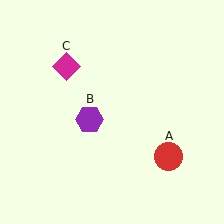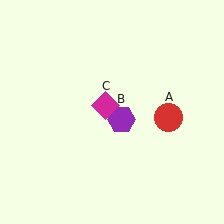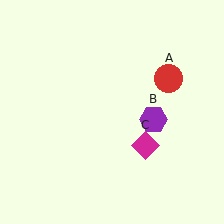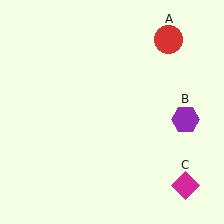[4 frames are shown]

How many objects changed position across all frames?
3 objects changed position: red circle (object A), purple hexagon (object B), magenta diamond (object C).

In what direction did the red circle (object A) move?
The red circle (object A) moved up.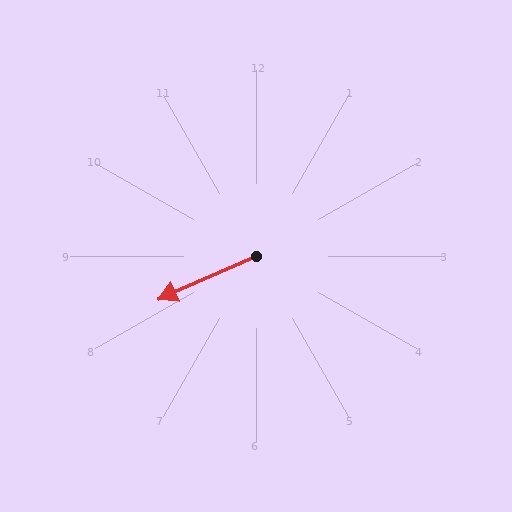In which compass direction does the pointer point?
Southwest.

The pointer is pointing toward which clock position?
Roughly 8 o'clock.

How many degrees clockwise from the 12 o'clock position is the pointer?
Approximately 246 degrees.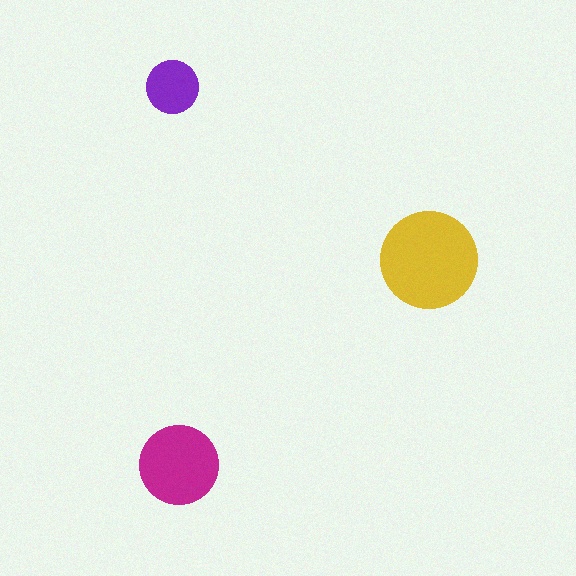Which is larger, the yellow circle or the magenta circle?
The yellow one.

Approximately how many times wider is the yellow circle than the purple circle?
About 2 times wider.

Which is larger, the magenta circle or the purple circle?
The magenta one.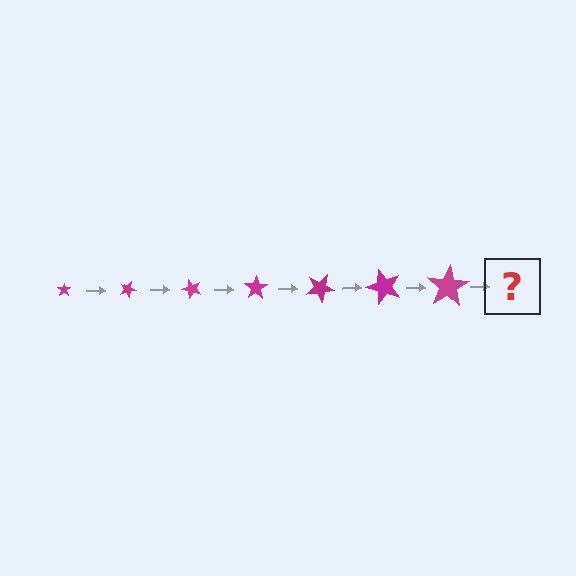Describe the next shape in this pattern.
It should be a star, larger than the previous one and rotated 175 degrees from the start.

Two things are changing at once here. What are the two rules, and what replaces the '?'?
The two rules are that the star grows larger each step and it rotates 25 degrees each step. The '?' should be a star, larger than the previous one and rotated 175 degrees from the start.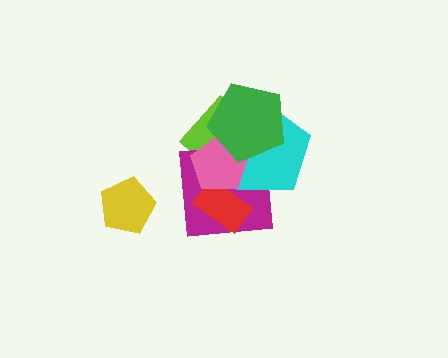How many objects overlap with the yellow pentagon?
0 objects overlap with the yellow pentagon.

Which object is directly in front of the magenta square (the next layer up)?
The cyan pentagon is directly in front of the magenta square.